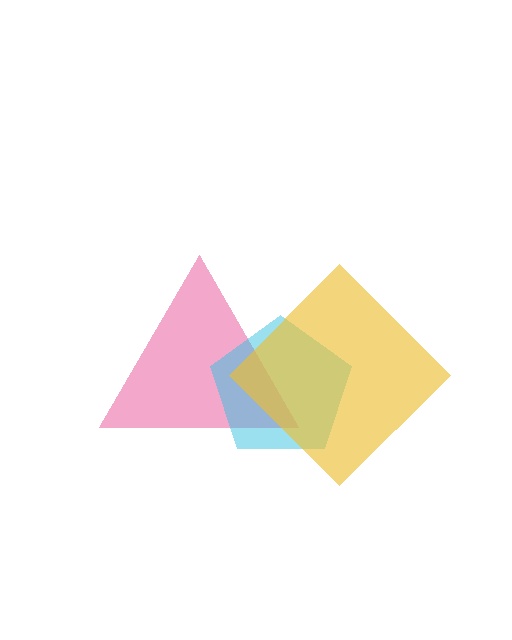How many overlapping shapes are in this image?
There are 3 overlapping shapes in the image.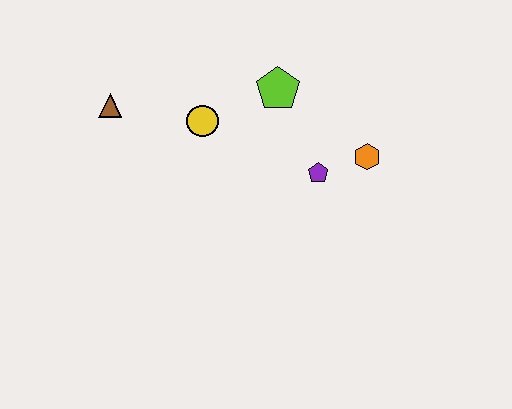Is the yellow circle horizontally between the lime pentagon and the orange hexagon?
No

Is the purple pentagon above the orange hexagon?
No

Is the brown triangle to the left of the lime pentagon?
Yes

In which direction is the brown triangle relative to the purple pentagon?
The brown triangle is to the left of the purple pentagon.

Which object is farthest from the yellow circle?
The orange hexagon is farthest from the yellow circle.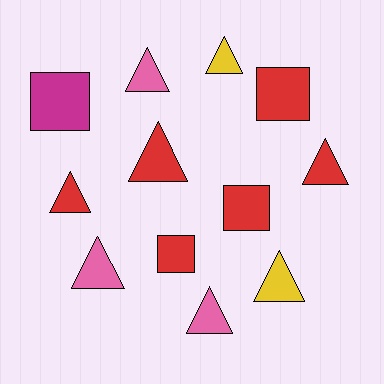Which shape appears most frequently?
Triangle, with 8 objects.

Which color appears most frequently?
Red, with 6 objects.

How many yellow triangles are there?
There are 2 yellow triangles.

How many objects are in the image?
There are 12 objects.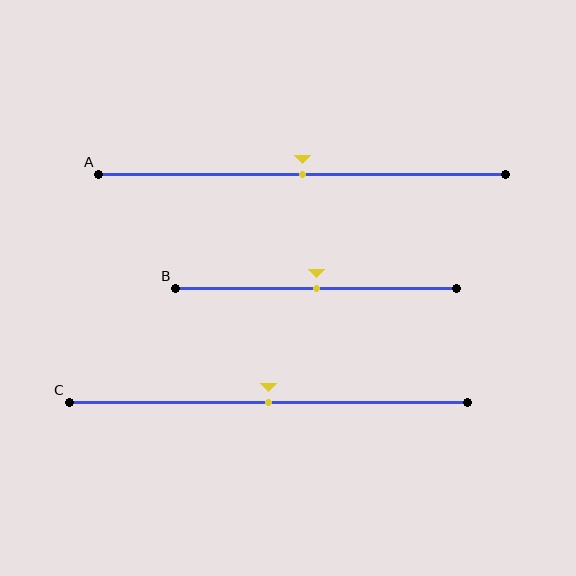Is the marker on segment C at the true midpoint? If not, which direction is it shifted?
Yes, the marker on segment C is at the true midpoint.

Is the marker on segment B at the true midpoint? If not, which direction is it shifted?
Yes, the marker on segment B is at the true midpoint.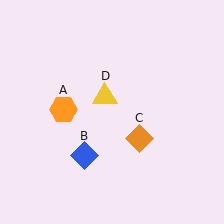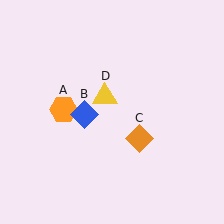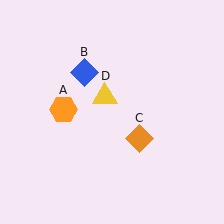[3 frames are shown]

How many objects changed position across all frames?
1 object changed position: blue diamond (object B).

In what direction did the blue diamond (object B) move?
The blue diamond (object B) moved up.